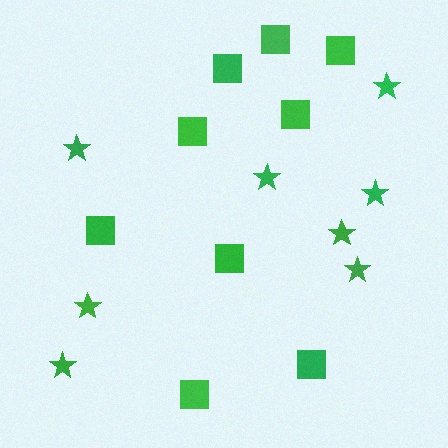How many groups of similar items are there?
There are 2 groups: one group of stars (8) and one group of squares (9).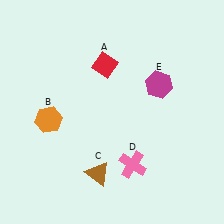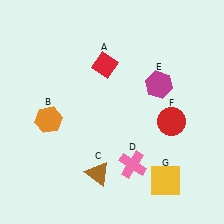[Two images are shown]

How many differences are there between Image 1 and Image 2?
There are 2 differences between the two images.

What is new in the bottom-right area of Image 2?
A yellow square (G) was added in the bottom-right area of Image 2.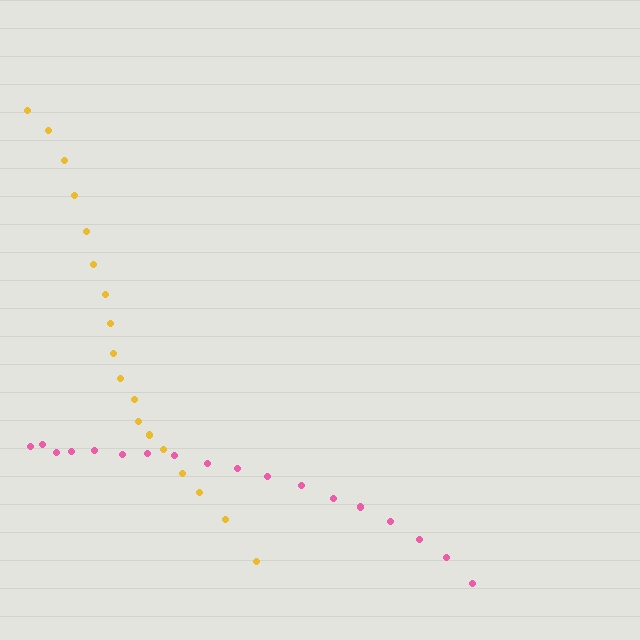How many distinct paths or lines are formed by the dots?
There are 2 distinct paths.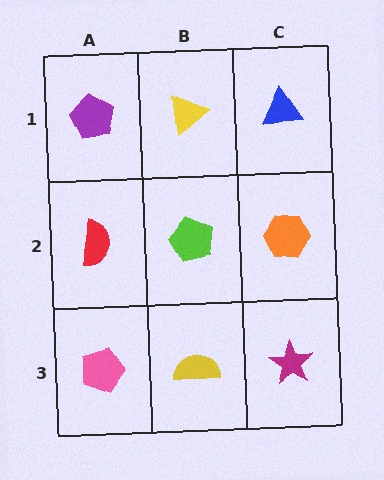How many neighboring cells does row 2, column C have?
3.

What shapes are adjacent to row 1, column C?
An orange hexagon (row 2, column C), a yellow triangle (row 1, column B).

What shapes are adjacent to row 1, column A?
A red semicircle (row 2, column A), a yellow triangle (row 1, column B).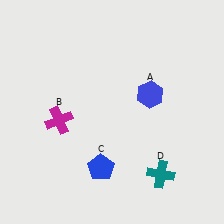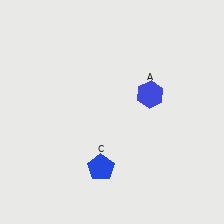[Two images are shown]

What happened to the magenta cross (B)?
The magenta cross (B) was removed in Image 2. It was in the bottom-left area of Image 1.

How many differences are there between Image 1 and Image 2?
There are 2 differences between the two images.